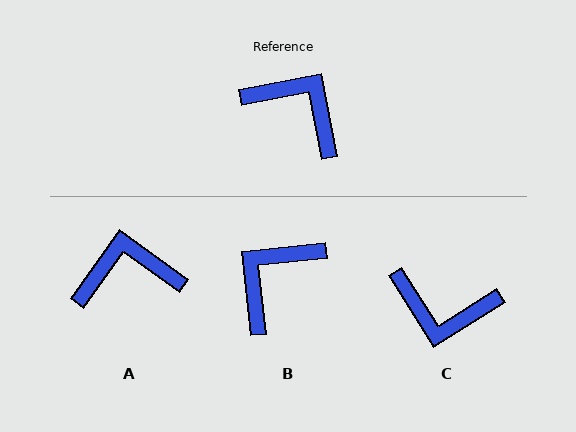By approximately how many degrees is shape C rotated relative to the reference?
Approximately 159 degrees clockwise.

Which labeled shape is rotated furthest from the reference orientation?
C, about 159 degrees away.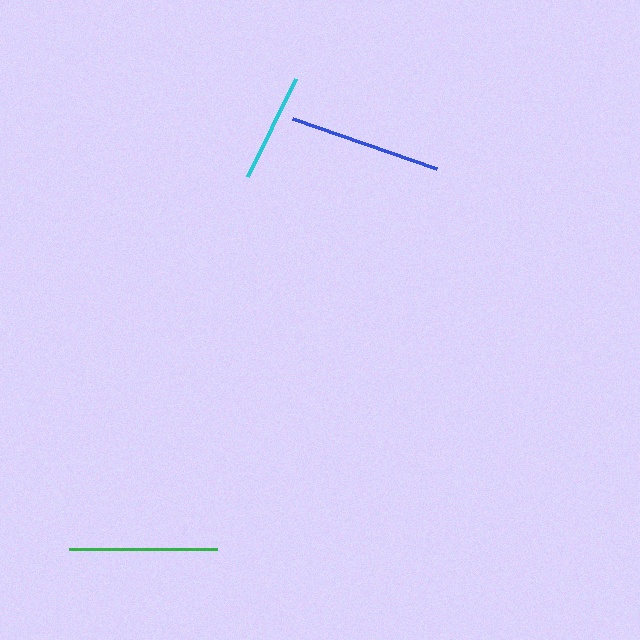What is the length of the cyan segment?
The cyan segment is approximately 109 pixels long.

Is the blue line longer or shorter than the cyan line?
The blue line is longer than the cyan line.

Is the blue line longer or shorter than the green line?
The blue line is longer than the green line.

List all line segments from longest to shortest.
From longest to shortest: blue, green, cyan.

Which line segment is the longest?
The blue line is the longest at approximately 152 pixels.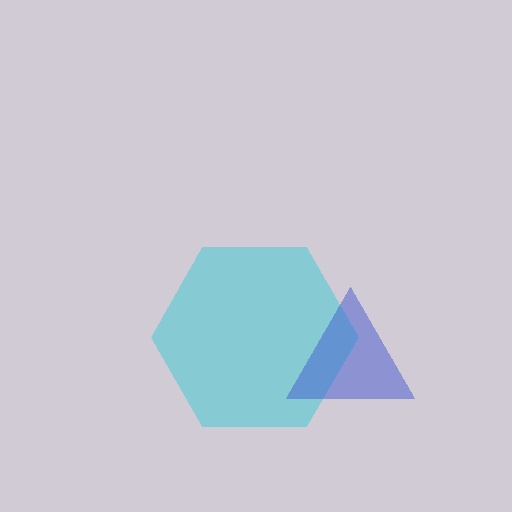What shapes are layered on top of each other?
The layered shapes are: a cyan hexagon, a blue triangle.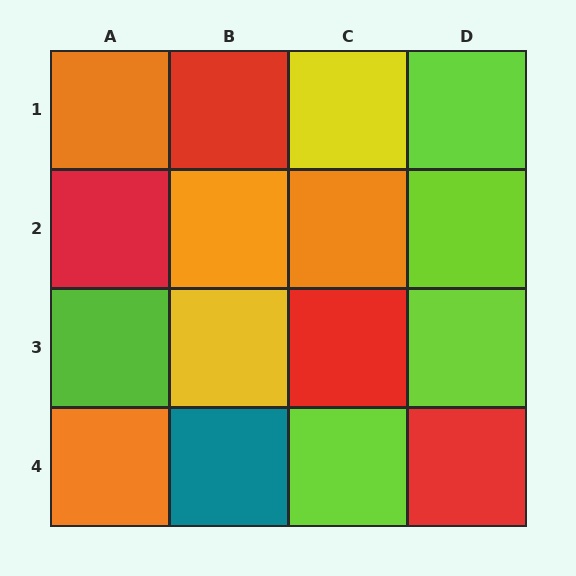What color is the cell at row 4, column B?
Teal.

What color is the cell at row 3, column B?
Yellow.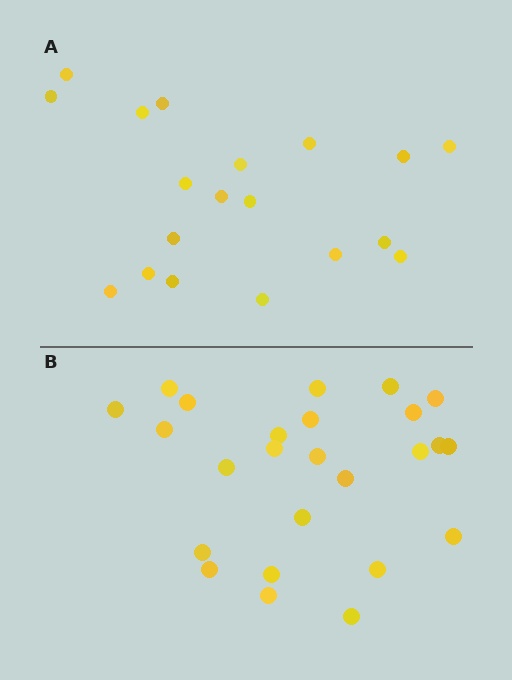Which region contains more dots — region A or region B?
Region B (the bottom region) has more dots.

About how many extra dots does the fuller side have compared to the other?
Region B has about 6 more dots than region A.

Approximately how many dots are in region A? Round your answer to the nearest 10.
About 20 dots. (The exact count is 19, which rounds to 20.)